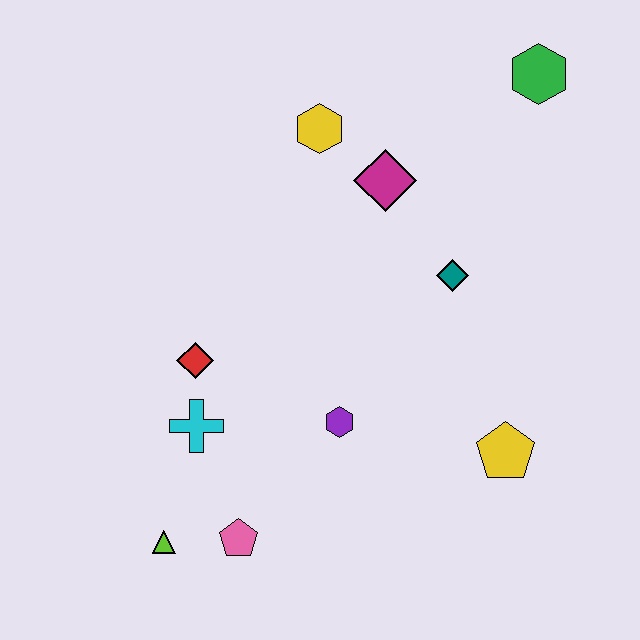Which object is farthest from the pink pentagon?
The green hexagon is farthest from the pink pentagon.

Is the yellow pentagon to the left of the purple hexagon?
No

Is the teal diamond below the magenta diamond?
Yes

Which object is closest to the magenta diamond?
The yellow hexagon is closest to the magenta diamond.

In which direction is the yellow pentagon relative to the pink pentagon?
The yellow pentagon is to the right of the pink pentagon.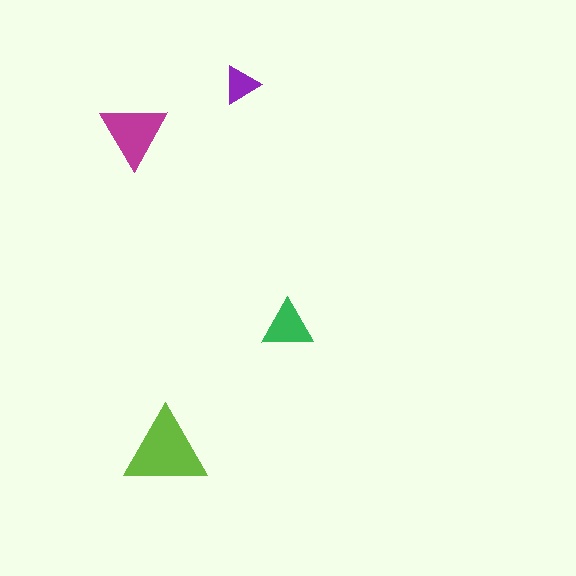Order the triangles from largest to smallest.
the lime one, the magenta one, the green one, the purple one.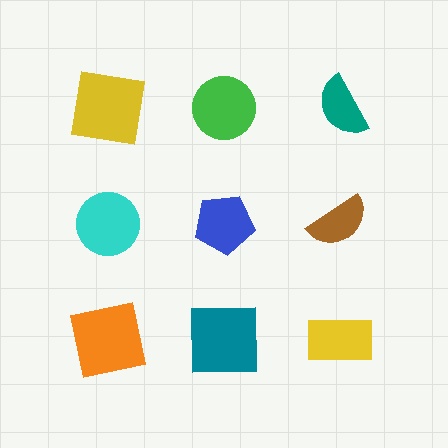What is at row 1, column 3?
A teal semicircle.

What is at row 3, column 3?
A yellow rectangle.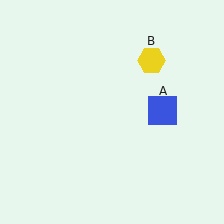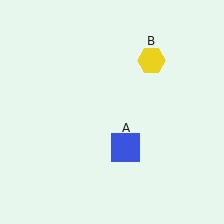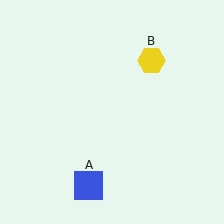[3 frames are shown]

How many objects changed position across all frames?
1 object changed position: blue square (object A).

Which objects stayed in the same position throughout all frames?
Yellow hexagon (object B) remained stationary.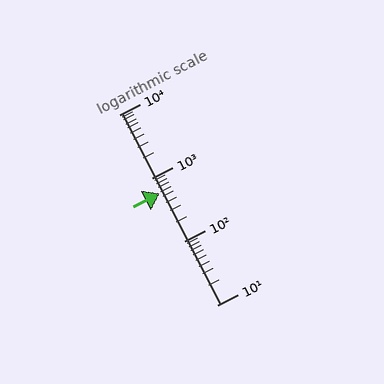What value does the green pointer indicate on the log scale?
The pointer indicates approximately 570.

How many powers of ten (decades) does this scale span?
The scale spans 3 decades, from 10 to 10000.